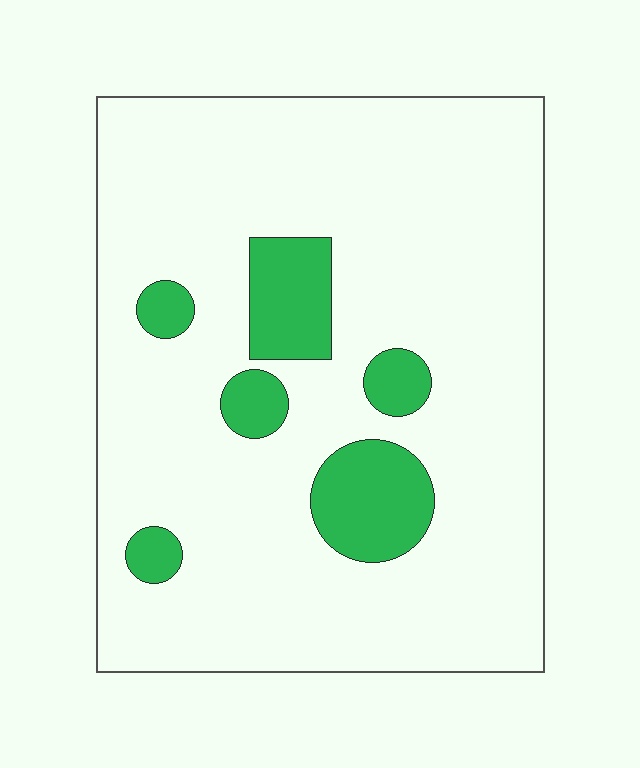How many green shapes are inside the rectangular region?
6.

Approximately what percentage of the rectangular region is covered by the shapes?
Approximately 15%.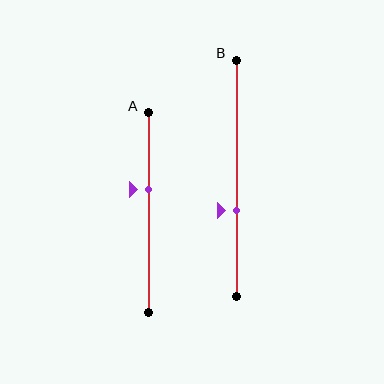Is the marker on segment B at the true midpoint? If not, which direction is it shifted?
No, the marker on segment B is shifted downward by about 14% of the segment length.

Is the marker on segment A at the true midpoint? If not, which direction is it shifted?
No, the marker on segment A is shifted upward by about 12% of the segment length.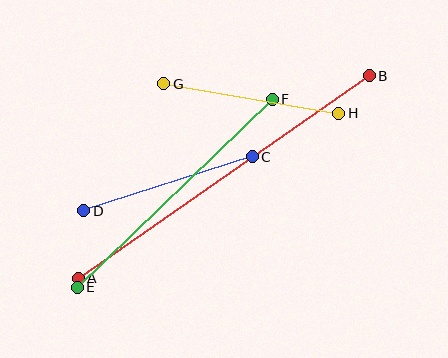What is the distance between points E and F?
The distance is approximately 271 pixels.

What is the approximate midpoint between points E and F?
The midpoint is at approximately (175, 193) pixels.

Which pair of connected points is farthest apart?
Points A and B are farthest apart.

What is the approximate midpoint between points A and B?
The midpoint is at approximately (224, 177) pixels.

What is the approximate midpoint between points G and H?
The midpoint is at approximately (251, 99) pixels.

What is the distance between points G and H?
The distance is approximately 177 pixels.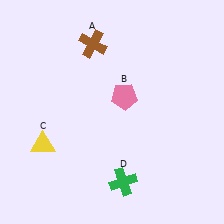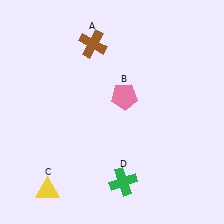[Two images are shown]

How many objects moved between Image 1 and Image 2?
1 object moved between the two images.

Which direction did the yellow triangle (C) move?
The yellow triangle (C) moved down.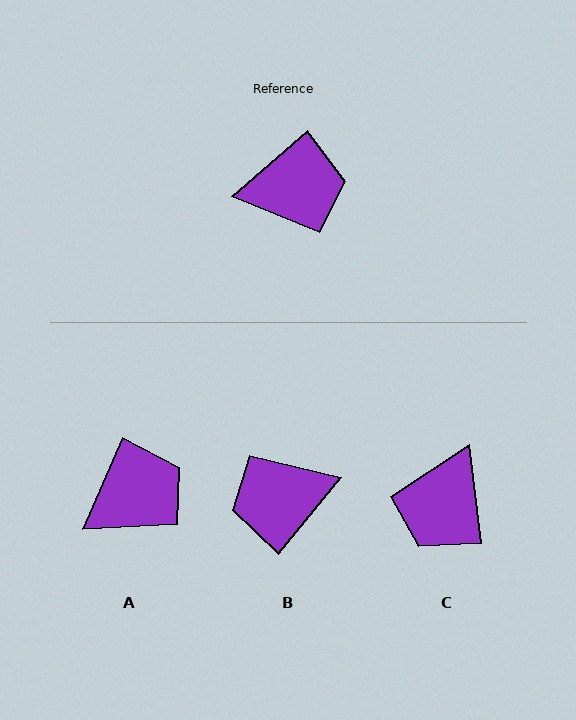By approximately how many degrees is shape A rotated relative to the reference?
Approximately 25 degrees counter-clockwise.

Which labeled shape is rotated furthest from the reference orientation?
B, about 170 degrees away.